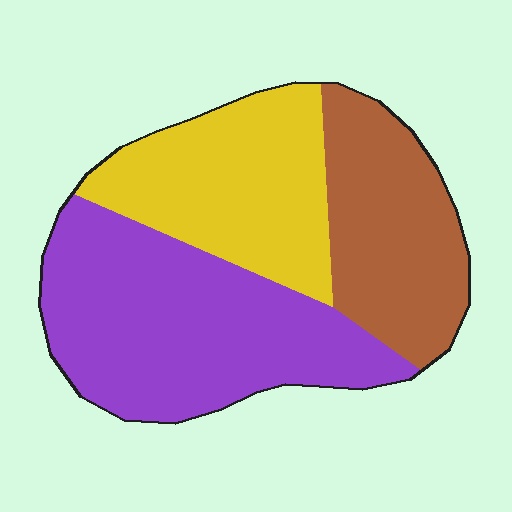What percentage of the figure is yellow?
Yellow takes up about one third (1/3) of the figure.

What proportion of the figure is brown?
Brown covers 27% of the figure.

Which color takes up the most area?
Purple, at roughly 45%.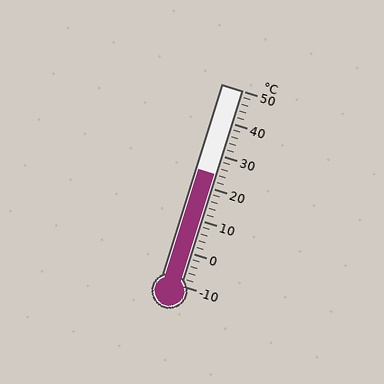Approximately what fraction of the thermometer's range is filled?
The thermometer is filled to approximately 55% of its range.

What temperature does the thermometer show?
The thermometer shows approximately 24°C.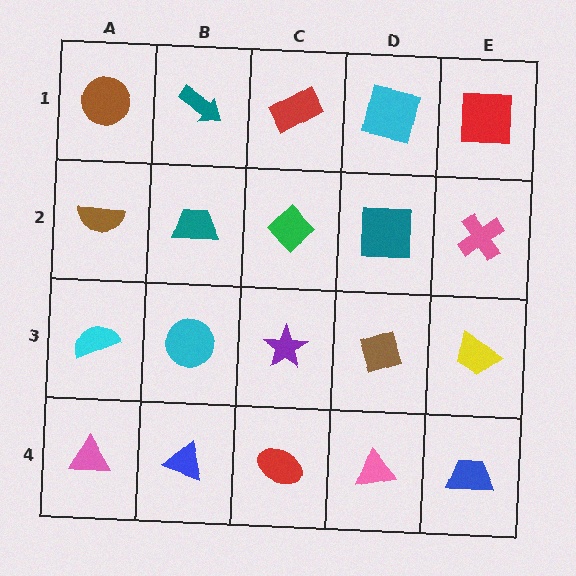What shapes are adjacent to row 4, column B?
A cyan circle (row 3, column B), a pink triangle (row 4, column A), a red ellipse (row 4, column C).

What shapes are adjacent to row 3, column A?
A brown semicircle (row 2, column A), a pink triangle (row 4, column A), a cyan circle (row 3, column B).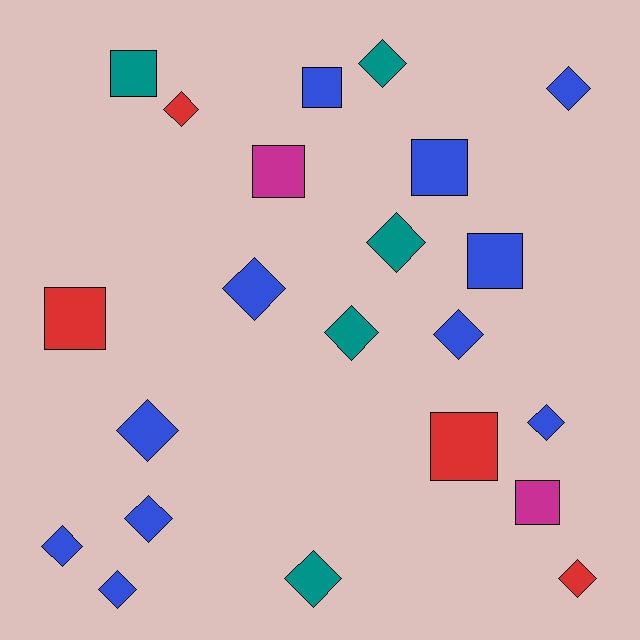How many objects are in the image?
There are 22 objects.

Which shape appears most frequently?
Diamond, with 14 objects.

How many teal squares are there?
There is 1 teal square.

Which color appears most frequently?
Blue, with 11 objects.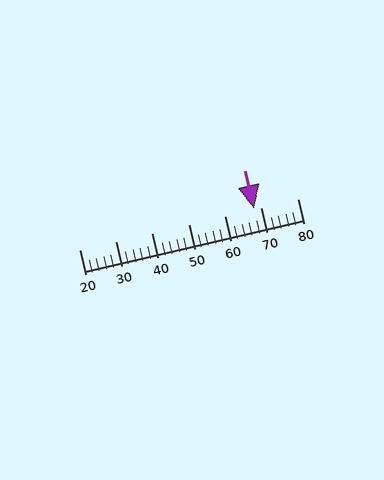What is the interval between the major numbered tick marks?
The major tick marks are spaced 10 units apart.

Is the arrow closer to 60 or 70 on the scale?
The arrow is closer to 70.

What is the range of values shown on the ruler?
The ruler shows values from 20 to 80.